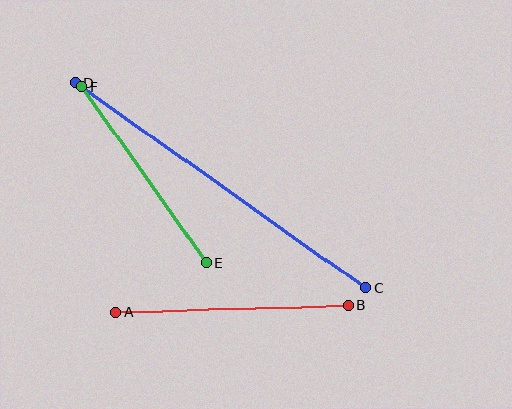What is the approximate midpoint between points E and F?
The midpoint is at approximately (144, 175) pixels.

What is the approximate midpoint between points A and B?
The midpoint is at approximately (232, 309) pixels.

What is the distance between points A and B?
The distance is approximately 232 pixels.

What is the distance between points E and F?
The distance is approximately 216 pixels.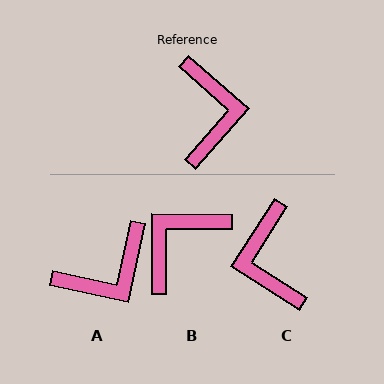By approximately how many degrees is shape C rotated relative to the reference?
Approximately 171 degrees clockwise.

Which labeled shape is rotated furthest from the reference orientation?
C, about 171 degrees away.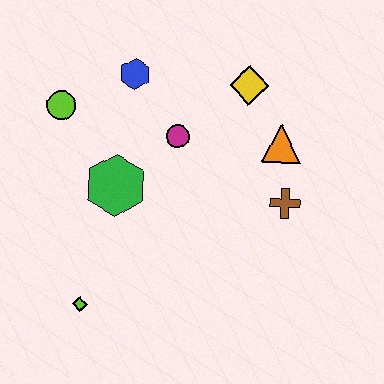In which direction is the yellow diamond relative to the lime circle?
The yellow diamond is to the right of the lime circle.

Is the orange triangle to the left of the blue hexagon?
No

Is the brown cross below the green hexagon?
Yes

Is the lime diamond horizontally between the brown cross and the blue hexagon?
No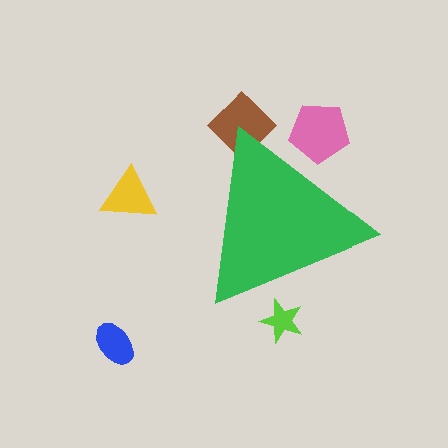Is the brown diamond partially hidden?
Yes, the brown diamond is partially hidden behind the green triangle.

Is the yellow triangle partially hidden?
No, the yellow triangle is fully visible.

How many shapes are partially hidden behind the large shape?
3 shapes are partially hidden.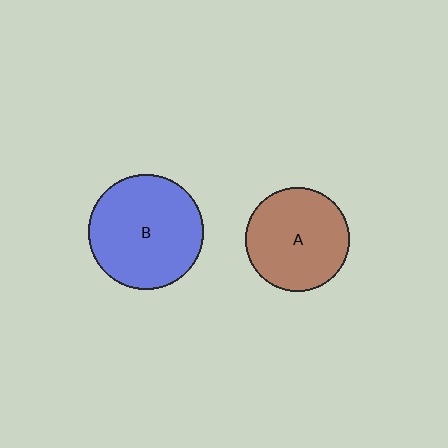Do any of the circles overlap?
No, none of the circles overlap.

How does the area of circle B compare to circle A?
Approximately 1.2 times.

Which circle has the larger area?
Circle B (blue).